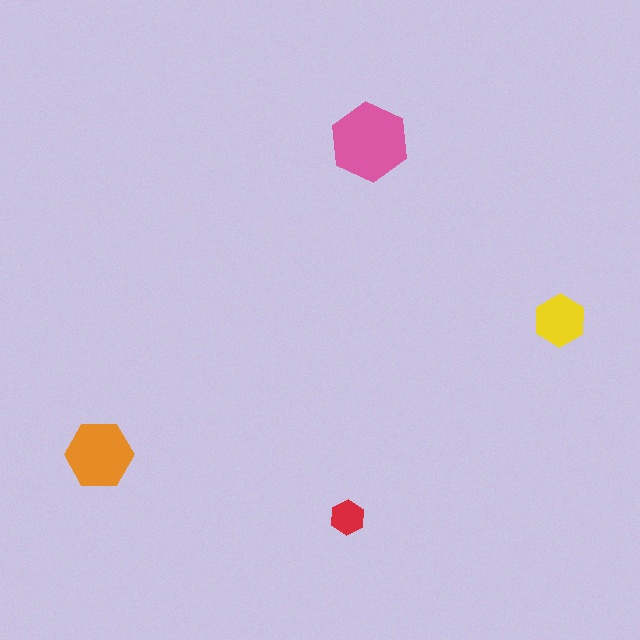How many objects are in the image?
There are 4 objects in the image.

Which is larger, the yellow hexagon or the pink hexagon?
The pink one.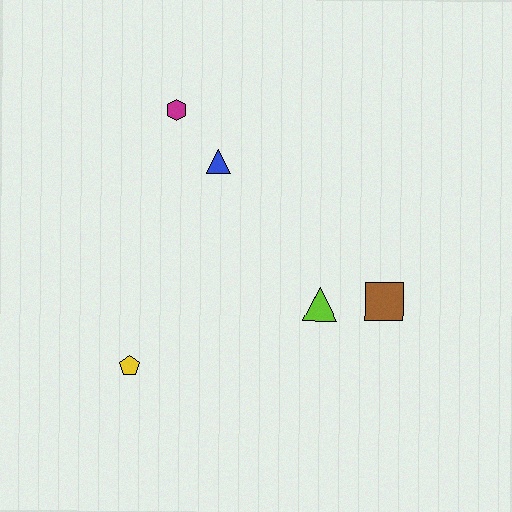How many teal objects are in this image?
There are no teal objects.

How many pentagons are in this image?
There is 1 pentagon.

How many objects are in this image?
There are 5 objects.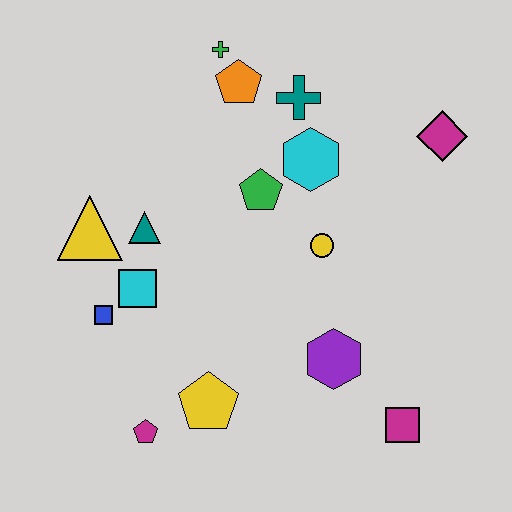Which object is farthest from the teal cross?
The magenta pentagon is farthest from the teal cross.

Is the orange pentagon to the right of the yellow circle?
No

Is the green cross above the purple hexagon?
Yes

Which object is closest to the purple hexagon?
The magenta square is closest to the purple hexagon.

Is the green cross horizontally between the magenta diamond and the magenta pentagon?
Yes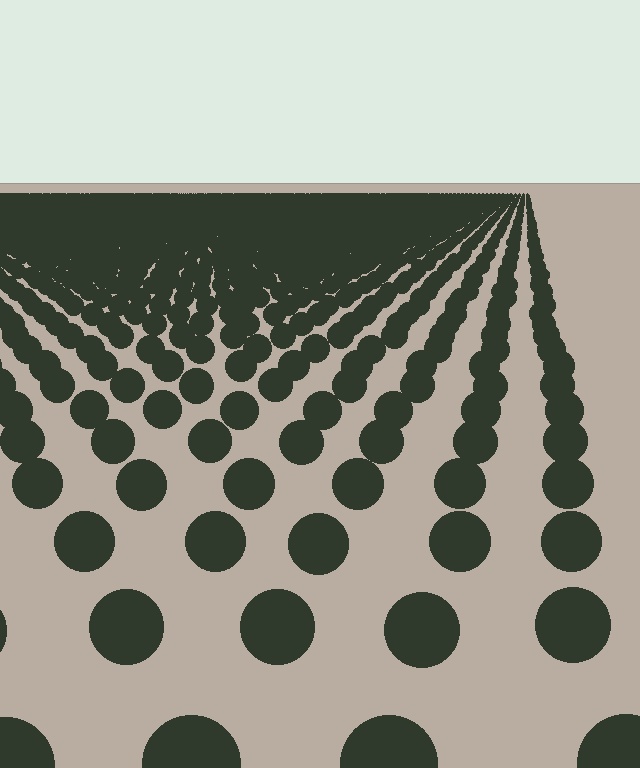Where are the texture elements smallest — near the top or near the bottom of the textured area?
Near the top.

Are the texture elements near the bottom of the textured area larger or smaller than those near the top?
Larger. Near the bottom, elements are closer to the viewer and appear at a bigger on-screen size.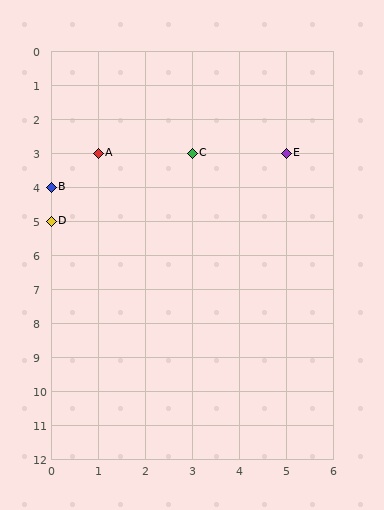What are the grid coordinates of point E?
Point E is at grid coordinates (5, 3).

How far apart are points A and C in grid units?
Points A and C are 2 columns apart.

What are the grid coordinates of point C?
Point C is at grid coordinates (3, 3).